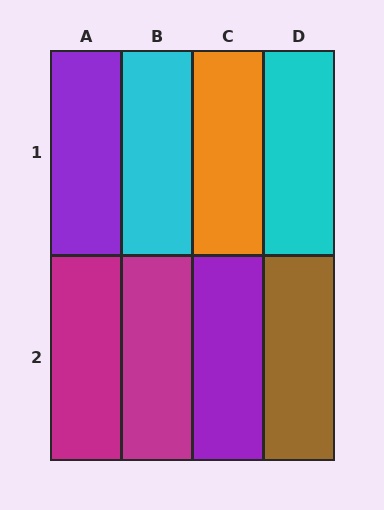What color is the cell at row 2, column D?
Brown.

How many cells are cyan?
2 cells are cyan.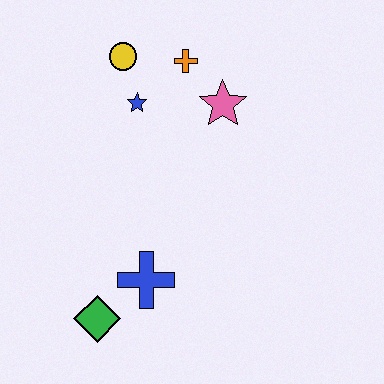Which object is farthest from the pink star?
The green diamond is farthest from the pink star.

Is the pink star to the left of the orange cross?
No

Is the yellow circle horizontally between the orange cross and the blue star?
No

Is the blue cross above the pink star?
No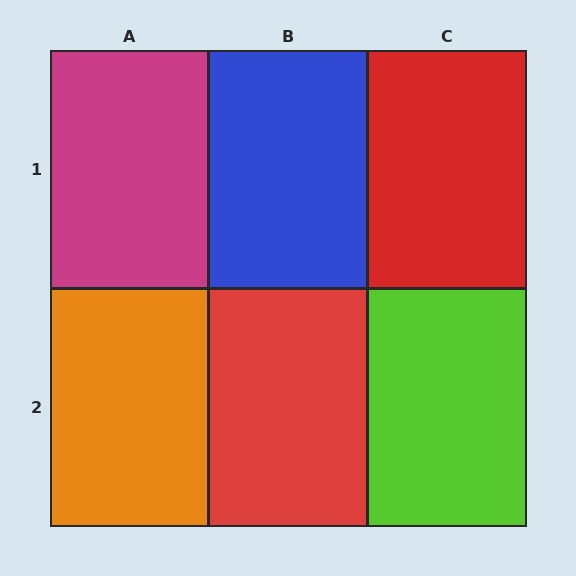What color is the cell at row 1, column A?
Magenta.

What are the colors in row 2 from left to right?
Orange, red, lime.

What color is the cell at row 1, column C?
Red.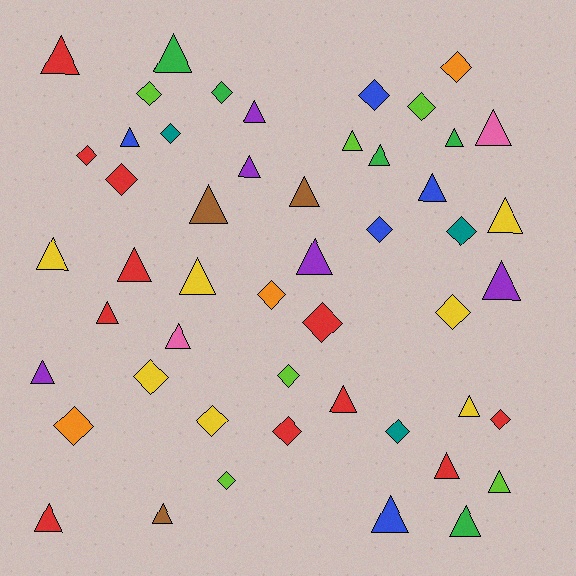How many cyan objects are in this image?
There are no cyan objects.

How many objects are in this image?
There are 50 objects.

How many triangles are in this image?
There are 29 triangles.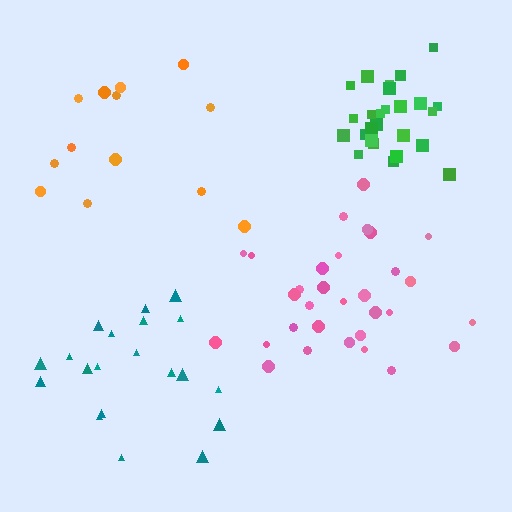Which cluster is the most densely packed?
Green.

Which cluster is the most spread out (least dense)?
Orange.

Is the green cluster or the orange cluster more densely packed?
Green.